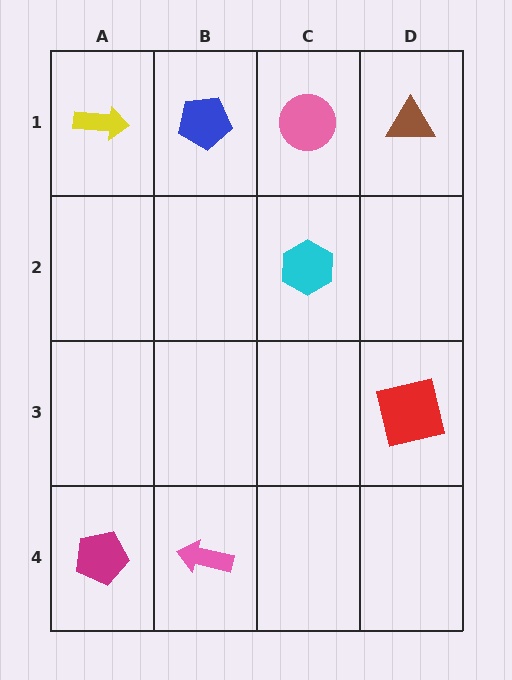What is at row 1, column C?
A pink circle.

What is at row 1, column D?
A brown triangle.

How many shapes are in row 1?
4 shapes.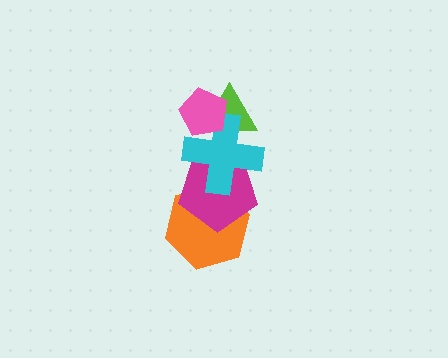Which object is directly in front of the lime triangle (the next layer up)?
The cyan cross is directly in front of the lime triangle.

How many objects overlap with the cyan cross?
4 objects overlap with the cyan cross.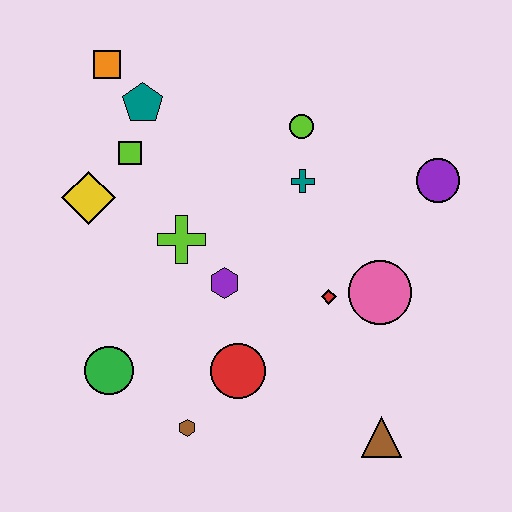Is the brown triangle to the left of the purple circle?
Yes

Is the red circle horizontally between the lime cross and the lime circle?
Yes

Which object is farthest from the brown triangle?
The orange square is farthest from the brown triangle.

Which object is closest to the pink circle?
The red diamond is closest to the pink circle.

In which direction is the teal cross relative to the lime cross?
The teal cross is to the right of the lime cross.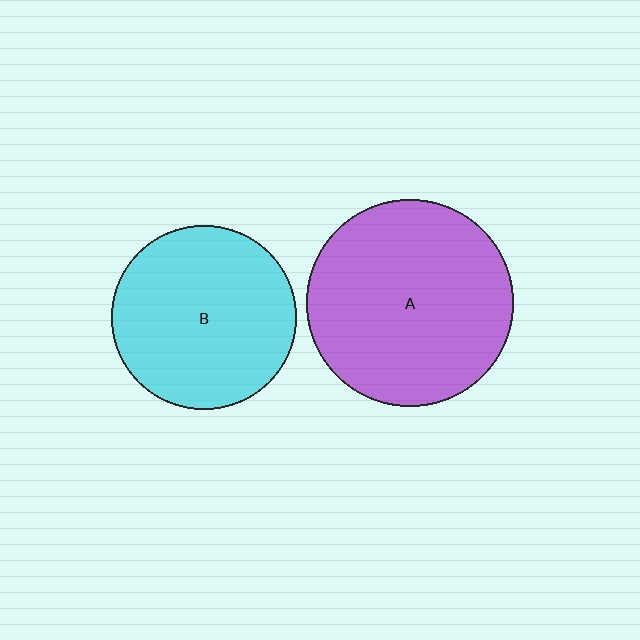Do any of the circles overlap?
No, none of the circles overlap.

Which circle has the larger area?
Circle A (purple).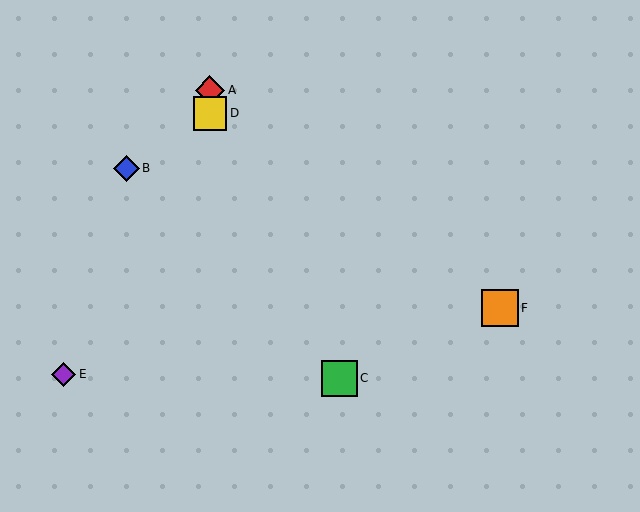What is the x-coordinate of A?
Object A is at x≈210.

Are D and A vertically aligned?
Yes, both are at x≈210.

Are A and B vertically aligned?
No, A is at x≈210 and B is at x≈126.